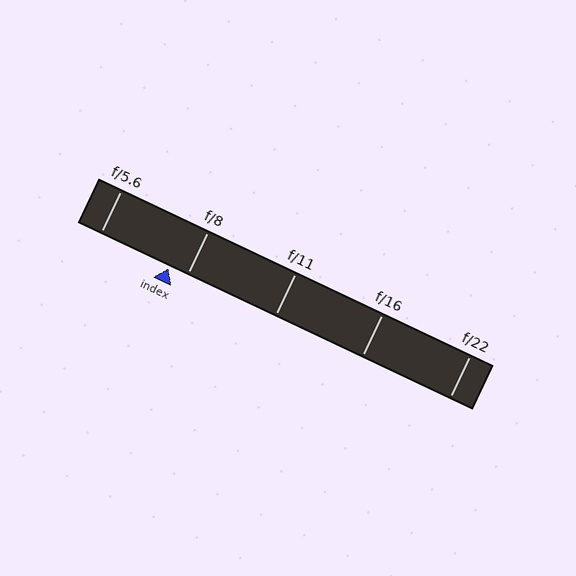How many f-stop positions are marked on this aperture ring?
There are 5 f-stop positions marked.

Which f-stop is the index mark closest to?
The index mark is closest to f/8.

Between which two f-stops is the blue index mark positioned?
The index mark is between f/5.6 and f/8.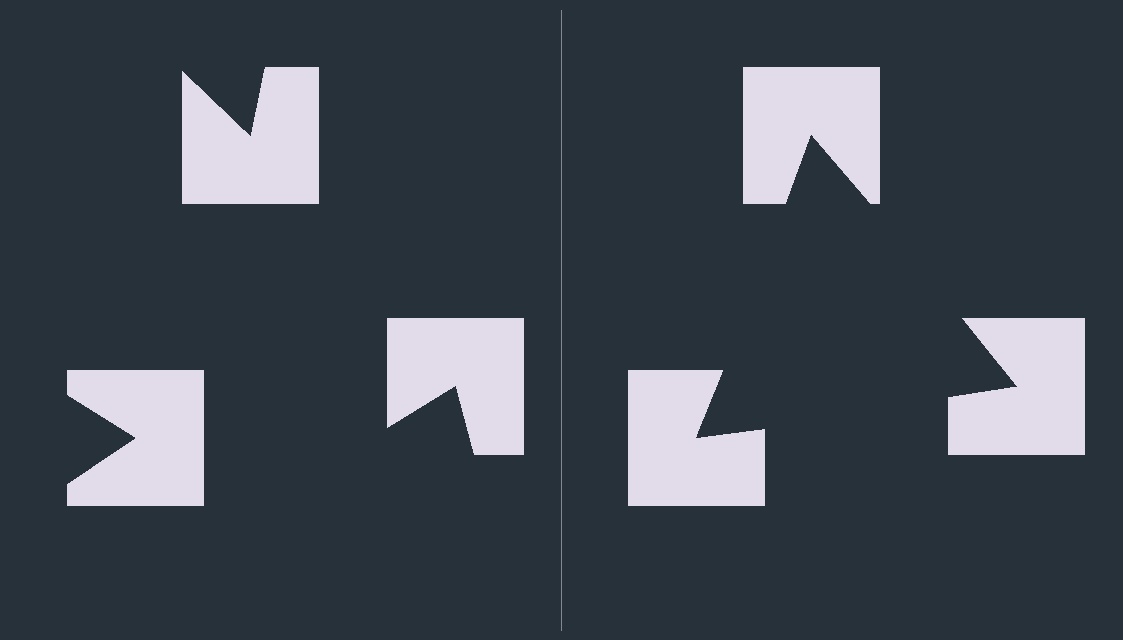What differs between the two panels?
The notched squares are positioned identically on both sides; only the wedge orientations differ. On the right they align to a triangle; on the left they are misaligned.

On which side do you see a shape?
An illusory triangle appears on the right side. On the left side the wedge cuts are rotated, so no coherent shape forms.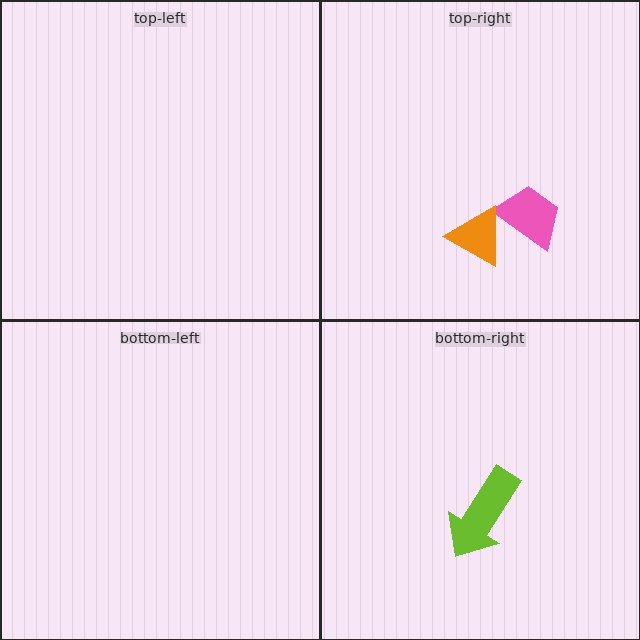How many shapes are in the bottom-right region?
1.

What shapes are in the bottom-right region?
The lime arrow.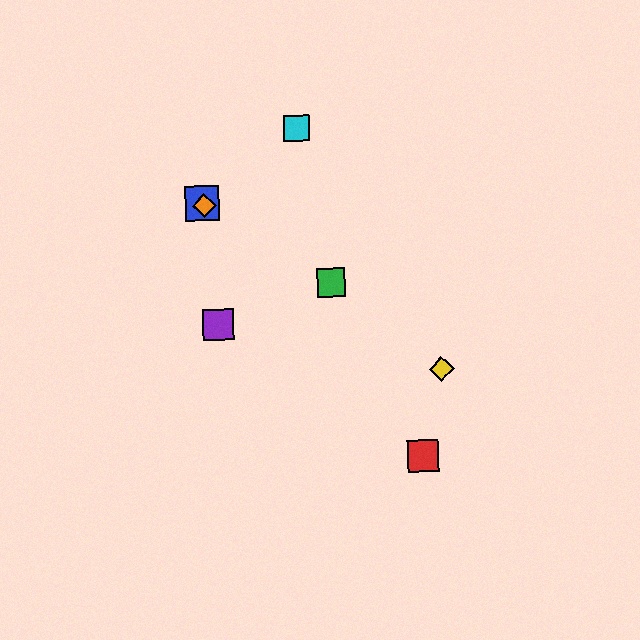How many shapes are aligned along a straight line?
3 shapes (the red square, the blue square, the orange diamond) are aligned along a straight line.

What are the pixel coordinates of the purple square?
The purple square is at (218, 324).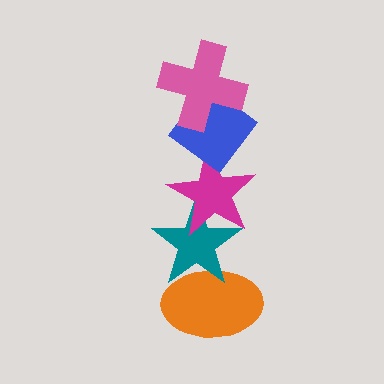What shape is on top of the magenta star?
The blue diamond is on top of the magenta star.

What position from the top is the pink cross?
The pink cross is 1st from the top.